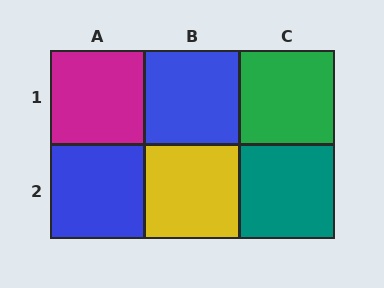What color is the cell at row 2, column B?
Yellow.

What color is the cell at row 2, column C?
Teal.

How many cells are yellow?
1 cell is yellow.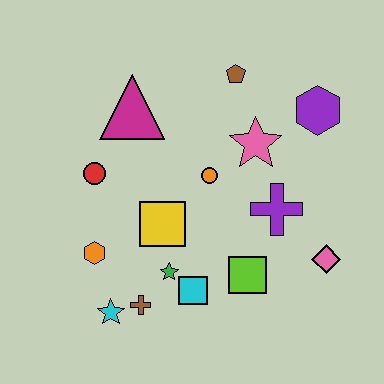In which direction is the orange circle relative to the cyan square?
The orange circle is above the cyan square.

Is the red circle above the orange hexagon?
Yes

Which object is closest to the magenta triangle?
The red circle is closest to the magenta triangle.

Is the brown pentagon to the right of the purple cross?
No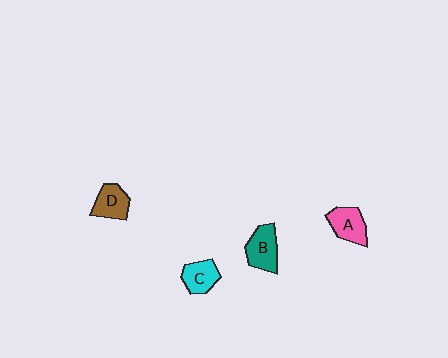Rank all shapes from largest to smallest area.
From largest to smallest: B (teal), A (pink), D (brown), C (cyan).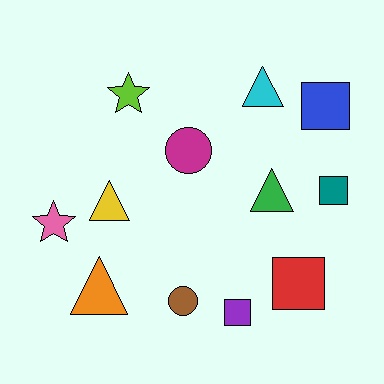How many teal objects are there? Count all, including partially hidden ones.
There is 1 teal object.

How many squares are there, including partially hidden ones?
There are 4 squares.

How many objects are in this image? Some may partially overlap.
There are 12 objects.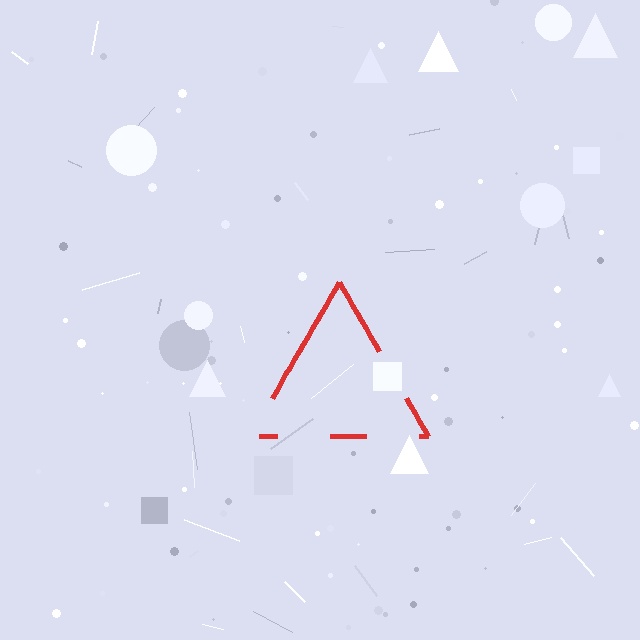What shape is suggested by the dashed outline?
The dashed outline suggests a triangle.